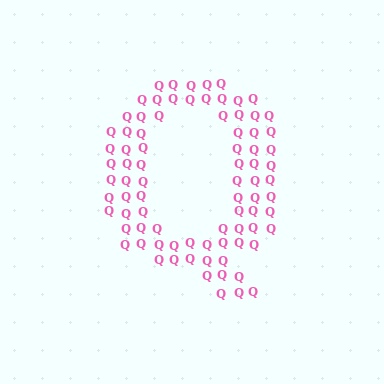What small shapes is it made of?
It is made of small letter Q's.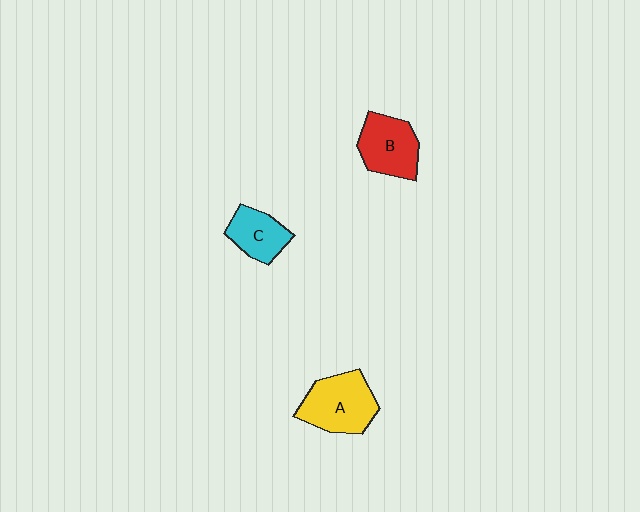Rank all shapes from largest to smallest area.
From largest to smallest: A (yellow), B (red), C (cyan).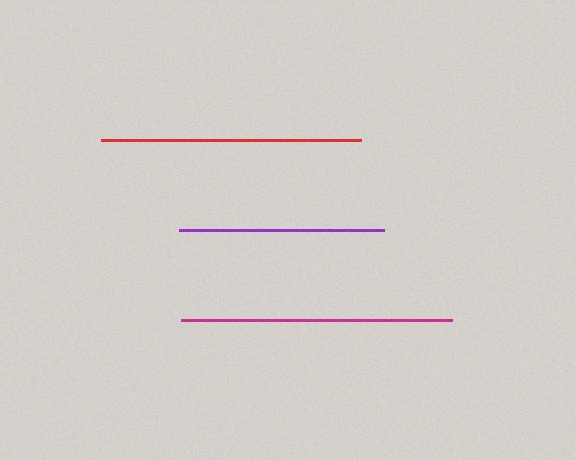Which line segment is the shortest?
The purple line is the shortest at approximately 205 pixels.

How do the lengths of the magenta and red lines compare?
The magenta and red lines are approximately the same length.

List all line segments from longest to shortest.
From longest to shortest: magenta, red, purple.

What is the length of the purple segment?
The purple segment is approximately 205 pixels long.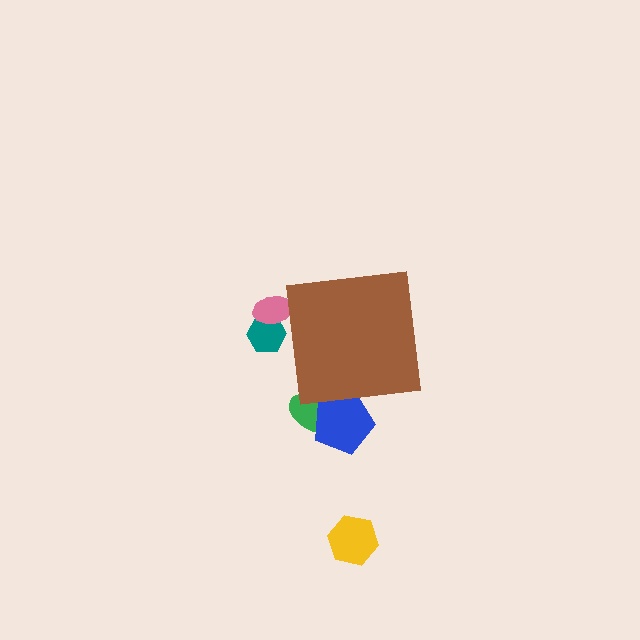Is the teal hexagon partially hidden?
Yes, the teal hexagon is partially hidden behind the brown square.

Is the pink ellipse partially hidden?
Yes, the pink ellipse is partially hidden behind the brown square.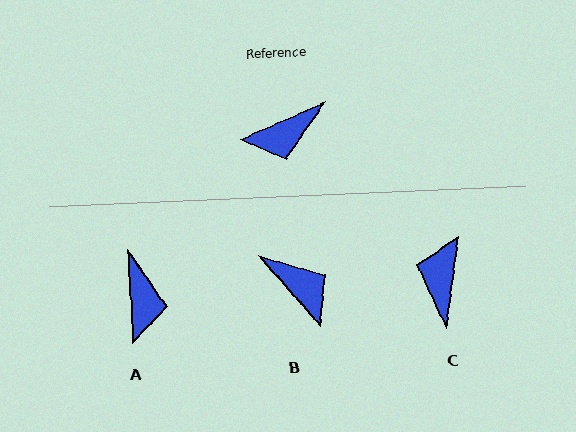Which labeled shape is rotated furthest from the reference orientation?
C, about 121 degrees away.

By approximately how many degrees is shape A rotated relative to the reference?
Approximately 69 degrees counter-clockwise.